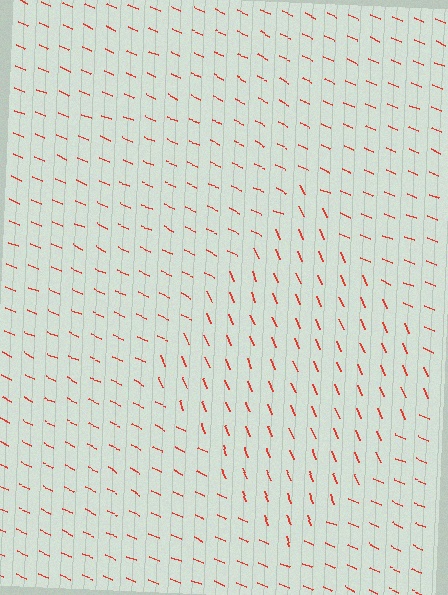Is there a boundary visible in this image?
Yes, there is a texture boundary formed by a change in line orientation.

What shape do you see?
I see a diamond.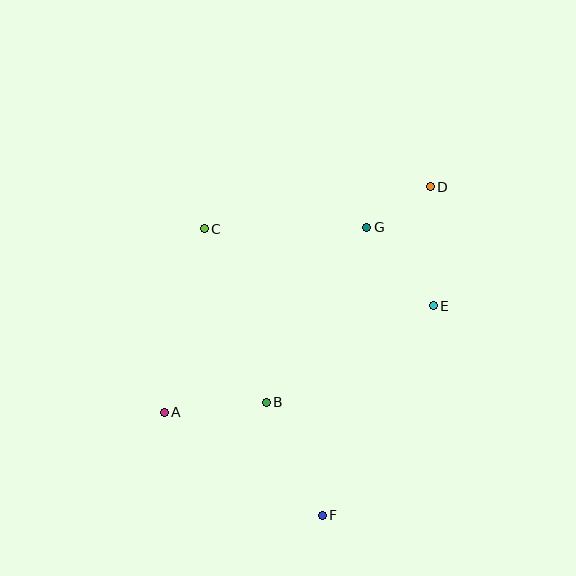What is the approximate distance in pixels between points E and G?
The distance between E and G is approximately 103 pixels.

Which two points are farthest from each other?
Points A and D are farthest from each other.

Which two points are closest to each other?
Points D and G are closest to each other.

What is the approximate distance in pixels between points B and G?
The distance between B and G is approximately 202 pixels.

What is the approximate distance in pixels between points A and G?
The distance between A and G is approximately 275 pixels.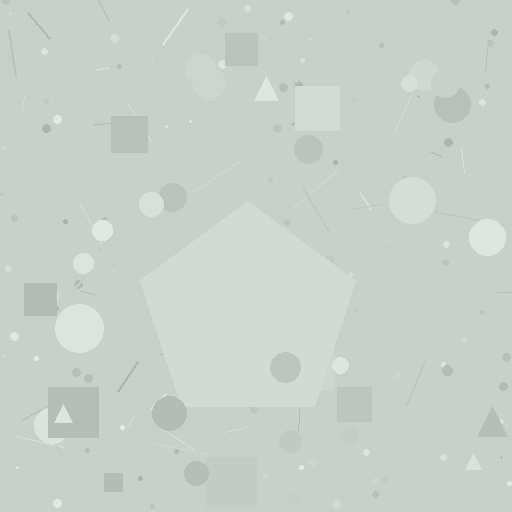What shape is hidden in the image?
A pentagon is hidden in the image.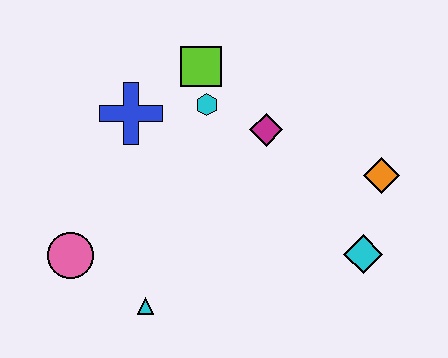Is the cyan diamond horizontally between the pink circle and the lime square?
No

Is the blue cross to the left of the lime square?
Yes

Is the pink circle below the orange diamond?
Yes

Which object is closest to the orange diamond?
The cyan diamond is closest to the orange diamond.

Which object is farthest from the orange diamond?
The pink circle is farthest from the orange diamond.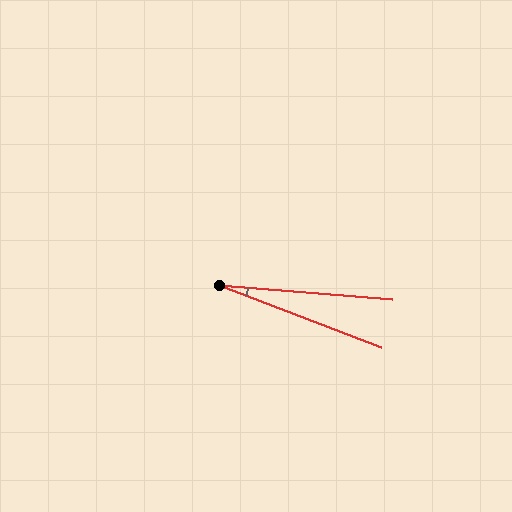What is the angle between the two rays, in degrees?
Approximately 16 degrees.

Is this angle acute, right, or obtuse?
It is acute.